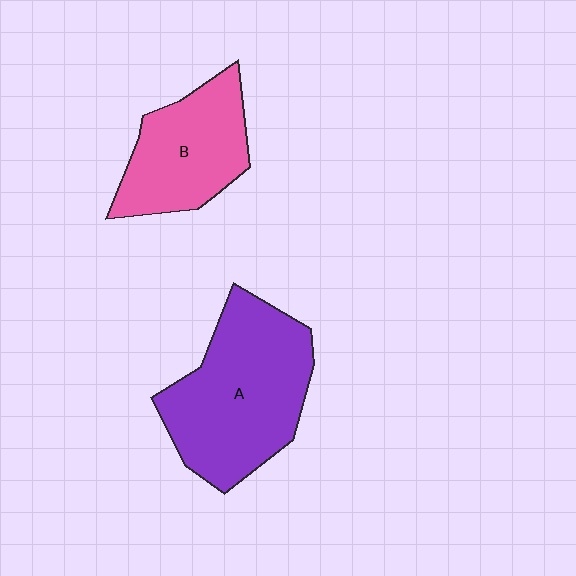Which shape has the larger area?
Shape A (purple).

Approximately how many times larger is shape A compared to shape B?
Approximately 1.5 times.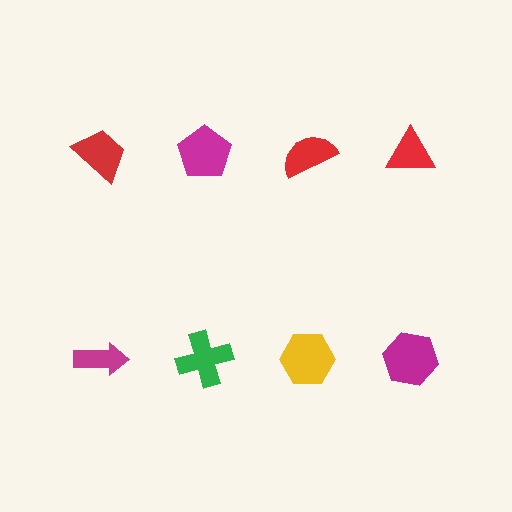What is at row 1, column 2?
A magenta pentagon.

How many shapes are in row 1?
4 shapes.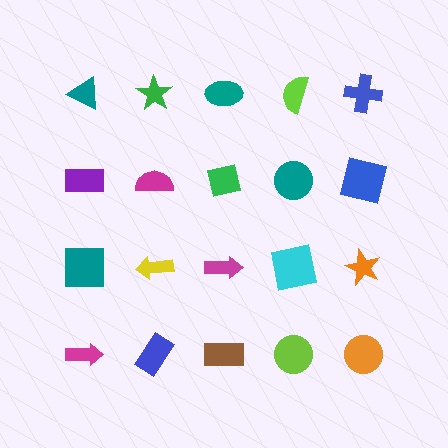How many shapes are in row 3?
5 shapes.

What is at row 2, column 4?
A teal circle.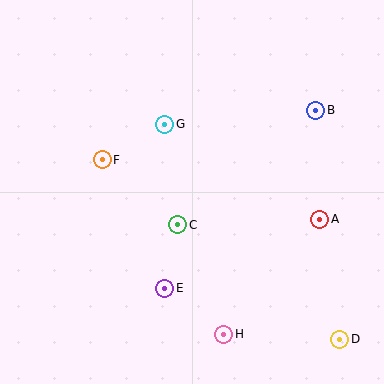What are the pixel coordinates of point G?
Point G is at (165, 124).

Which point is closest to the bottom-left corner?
Point E is closest to the bottom-left corner.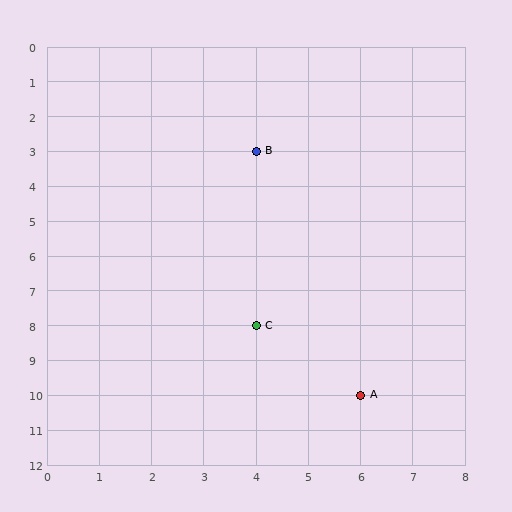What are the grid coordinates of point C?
Point C is at grid coordinates (4, 8).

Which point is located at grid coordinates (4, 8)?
Point C is at (4, 8).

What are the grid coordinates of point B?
Point B is at grid coordinates (4, 3).